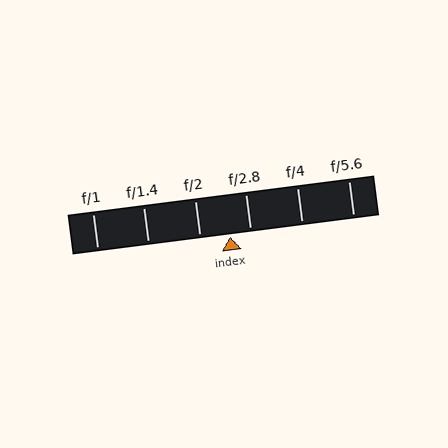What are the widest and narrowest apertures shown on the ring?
The widest aperture shown is f/1 and the narrowest is f/5.6.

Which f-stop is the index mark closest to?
The index mark is closest to f/2.8.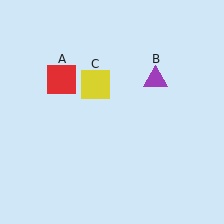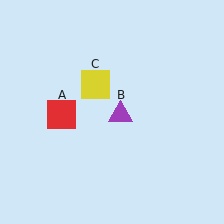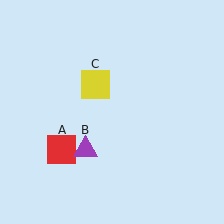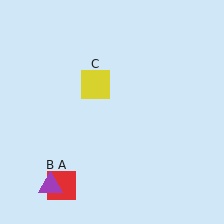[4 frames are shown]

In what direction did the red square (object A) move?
The red square (object A) moved down.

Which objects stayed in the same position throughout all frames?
Yellow square (object C) remained stationary.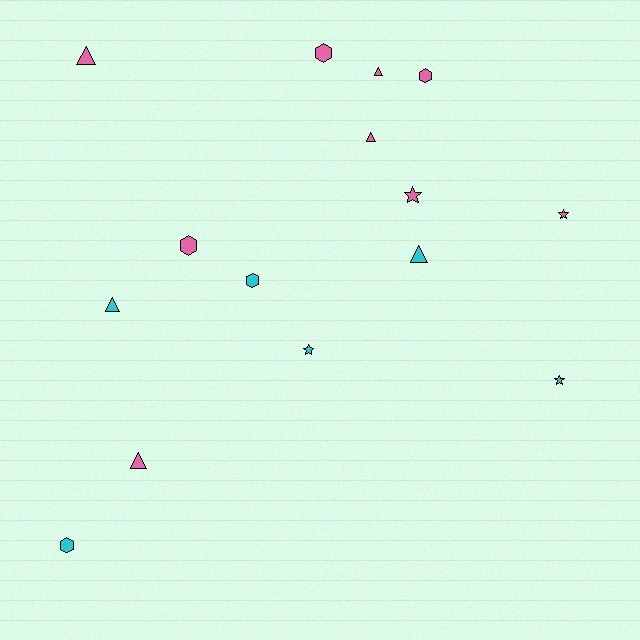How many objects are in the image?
There are 15 objects.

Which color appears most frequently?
Pink, with 9 objects.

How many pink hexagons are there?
There are 3 pink hexagons.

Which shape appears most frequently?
Triangle, with 6 objects.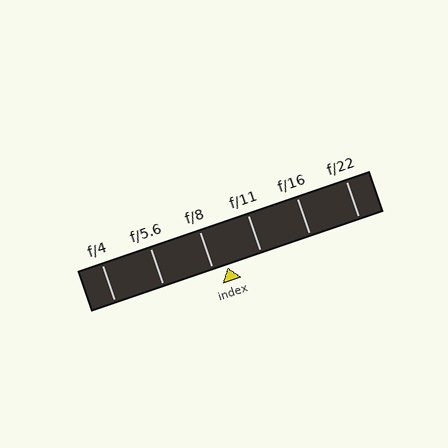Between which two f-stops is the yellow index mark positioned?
The index mark is between f/8 and f/11.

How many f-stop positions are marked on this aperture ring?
There are 6 f-stop positions marked.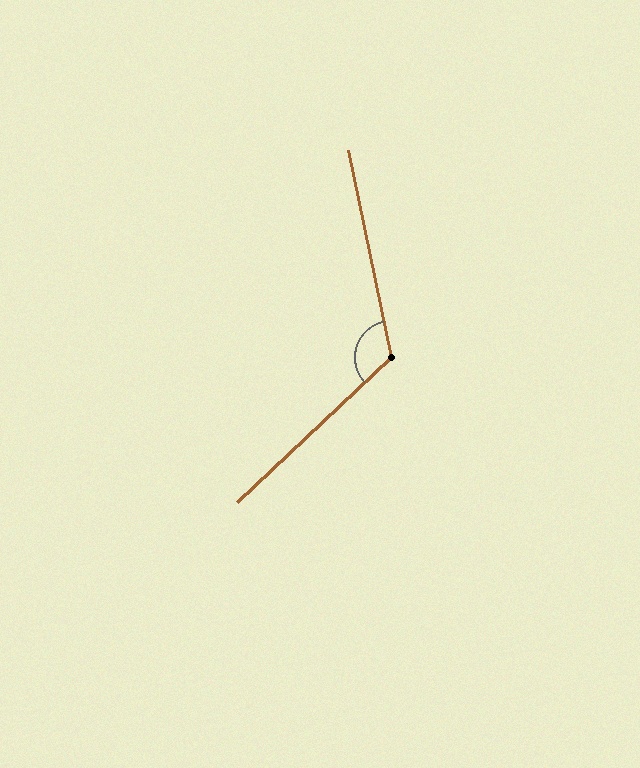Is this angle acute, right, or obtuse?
It is obtuse.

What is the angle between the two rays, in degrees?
Approximately 121 degrees.